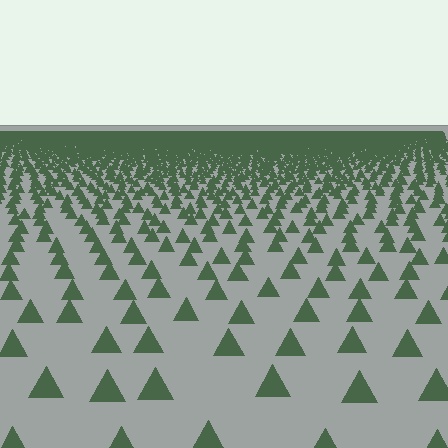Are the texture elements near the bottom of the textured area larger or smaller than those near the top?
Larger. Near the bottom, elements are closer to the viewer and appear at a bigger on-screen size.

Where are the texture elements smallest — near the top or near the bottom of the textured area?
Near the top.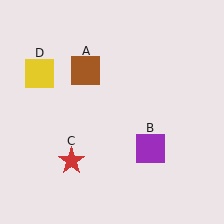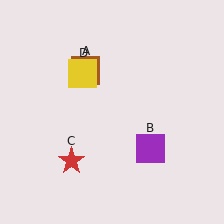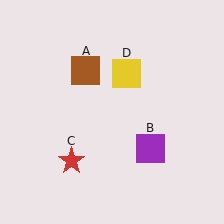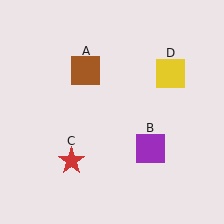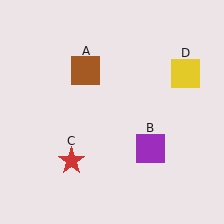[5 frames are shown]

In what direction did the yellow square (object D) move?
The yellow square (object D) moved right.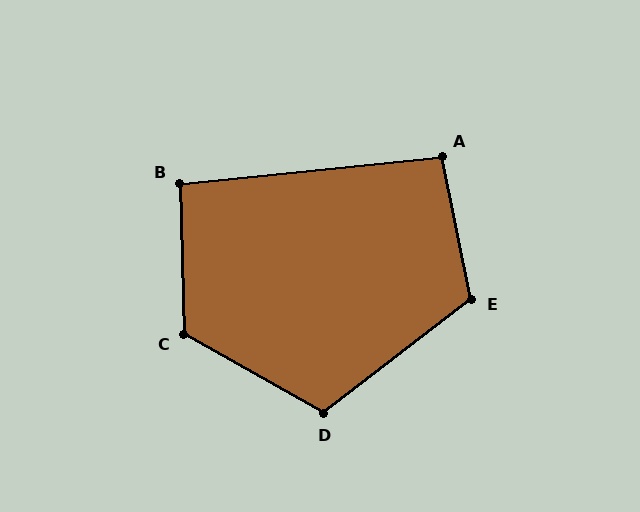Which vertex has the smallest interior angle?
B, at approximately 95 degrees.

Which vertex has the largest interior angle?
C, at approximately 121 degrees.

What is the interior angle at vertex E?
Approximately 116 degrees (obtuse).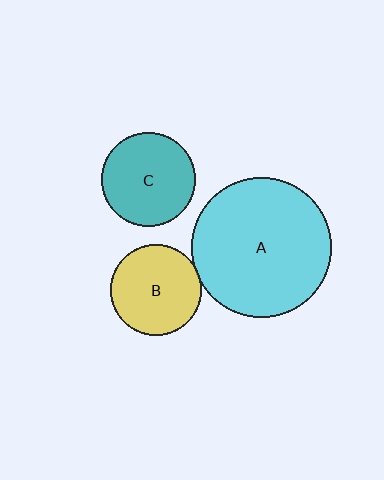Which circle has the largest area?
Circle A (cyan).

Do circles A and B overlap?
Yes.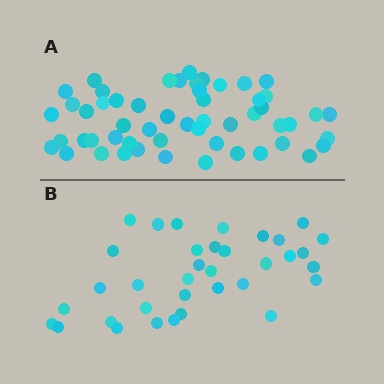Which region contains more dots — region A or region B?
Region A (the top region) has more dots.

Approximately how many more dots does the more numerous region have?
Region A has approximately 20 more dots than region B.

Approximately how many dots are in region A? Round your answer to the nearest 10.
About 50 dots. (The exact count is 54, which rounds to 50.)